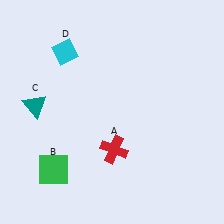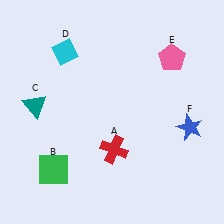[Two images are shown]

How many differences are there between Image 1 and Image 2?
There are 2 differences between the two images.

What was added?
A pink pentagon (E), a blue star (F) were added in Image 2.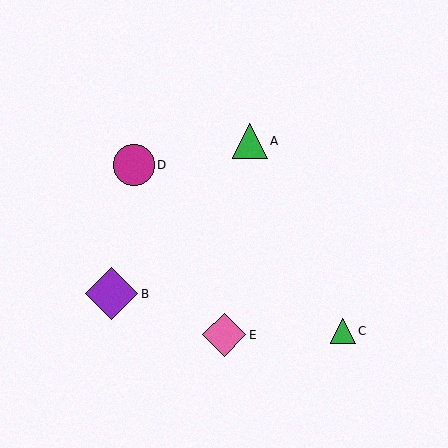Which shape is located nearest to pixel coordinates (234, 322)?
The pink diamond (labeled E) at (224, 335) is nearest to that location.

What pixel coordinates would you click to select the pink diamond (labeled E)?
Click at (224, 335) to select the pink diamond E.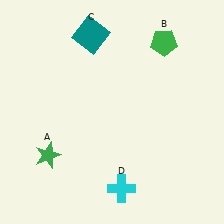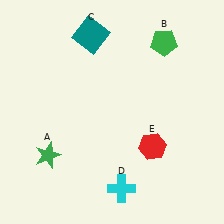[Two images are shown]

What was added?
A red hexagon (E) was added in Image 2.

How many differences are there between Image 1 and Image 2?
There is 1 difference between the two images.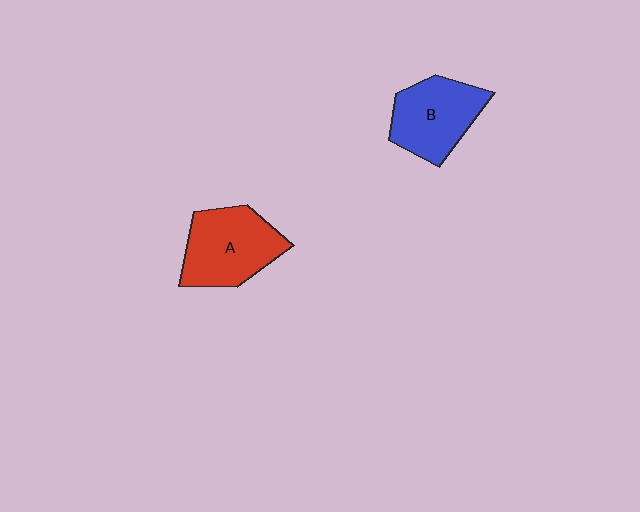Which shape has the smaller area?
Shape B (blue).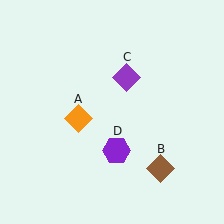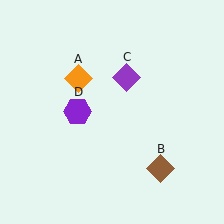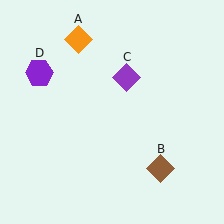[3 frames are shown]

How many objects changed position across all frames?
2 objects changed position: orange diamond (object A), purple hexagon (object D).